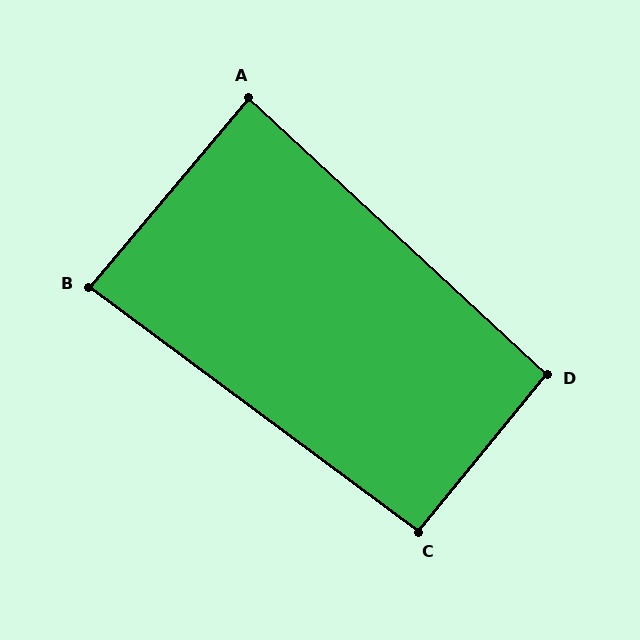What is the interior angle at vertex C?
Approximately 93 degrees (approximately right).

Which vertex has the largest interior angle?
D, at approximately 94 degrees.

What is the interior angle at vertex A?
Approximately 87 degrees (approximately right).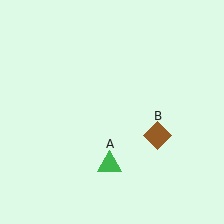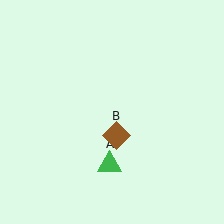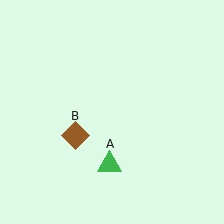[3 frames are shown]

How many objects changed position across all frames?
1 object changed position: brown diamond (object B).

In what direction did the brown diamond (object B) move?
The brown diamond (object B) moved left.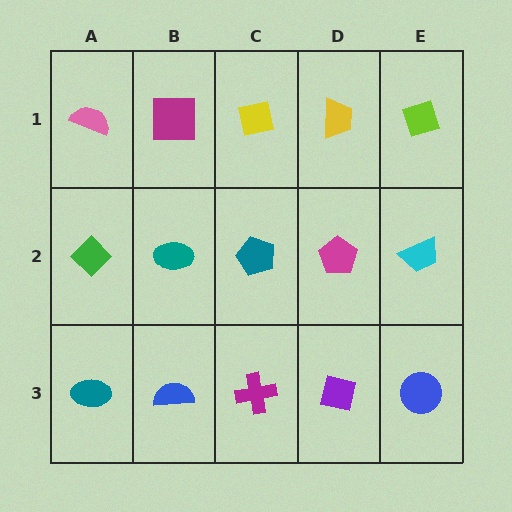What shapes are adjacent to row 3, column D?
A magenta pentagon (row 2, column D), a magenta cross (row 3, column C), a blue circle (row 3, column E).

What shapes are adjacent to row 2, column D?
A yellow trapezoid (row 1, column D), a purple square (row 3, column D), a teal pentagon (row 2, column C), a cyan trapezoid (row 2, column E).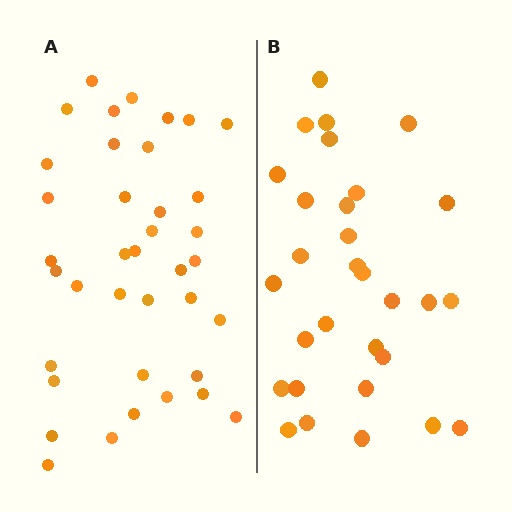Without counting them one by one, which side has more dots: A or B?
Region A (the left region) has more dots.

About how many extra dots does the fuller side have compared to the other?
Region A has roughly 8 or so more dots than region B.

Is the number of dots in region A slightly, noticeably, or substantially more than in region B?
Region A has noticeably more, but not dramatically so. The ratio is roughly 1.3 to 1.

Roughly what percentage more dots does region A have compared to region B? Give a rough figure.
About 25% more.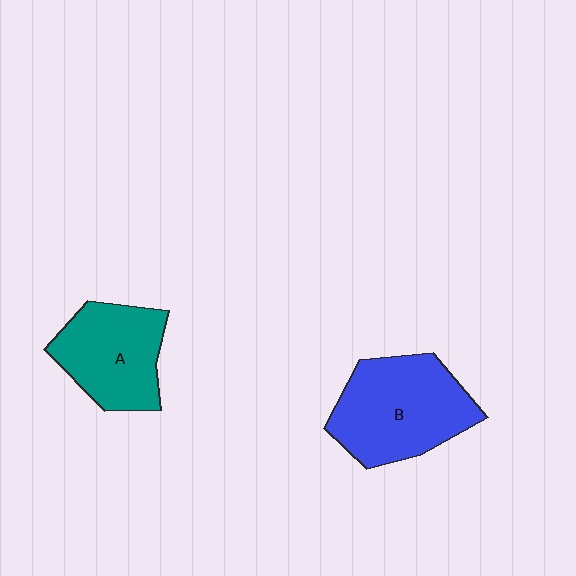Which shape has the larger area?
Shape B (blue).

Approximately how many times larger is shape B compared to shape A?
Approximately 1.3 times.